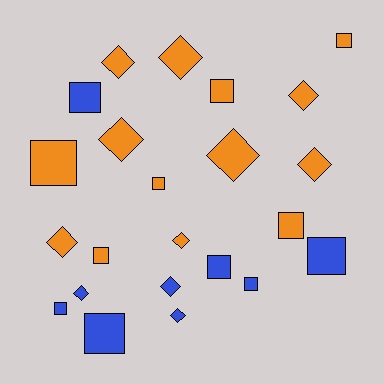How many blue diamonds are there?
There are 3 blue diamonds.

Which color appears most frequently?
Orange, with 14 objects.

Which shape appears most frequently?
Square, with 12 objects.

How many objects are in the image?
There are 23 objects.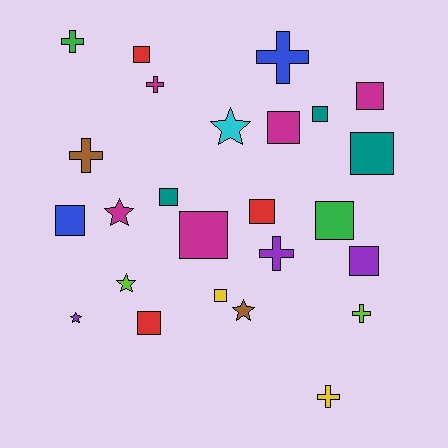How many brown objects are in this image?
There are 2 brown objects.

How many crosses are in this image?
There are 7 crosses.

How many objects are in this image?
There are 25 objects.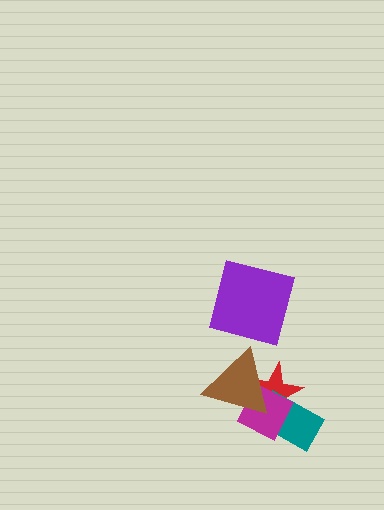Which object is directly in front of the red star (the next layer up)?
The teal rectangle is directly in front of the red star.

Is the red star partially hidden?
Yes, it is partially covered by another shape.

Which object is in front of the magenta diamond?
The brown triangle is in front of the magenta diamond.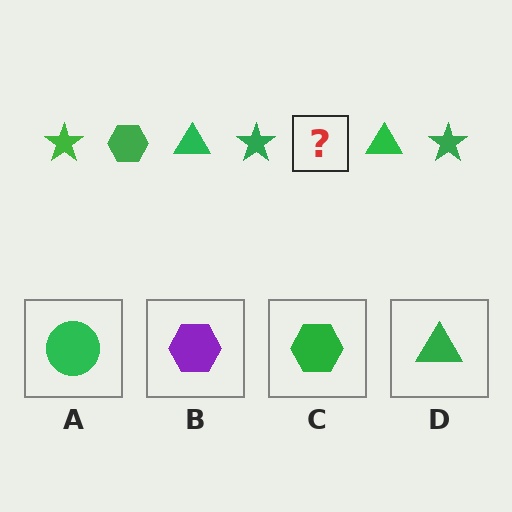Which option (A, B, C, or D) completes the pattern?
C.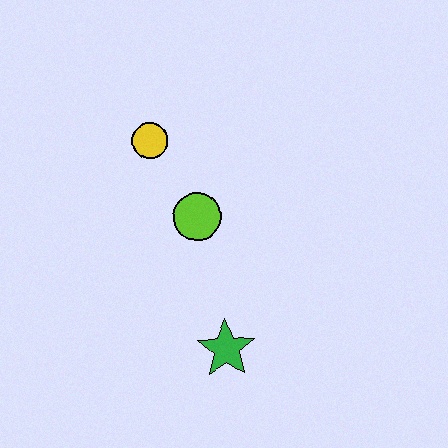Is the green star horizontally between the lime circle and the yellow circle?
No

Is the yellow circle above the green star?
Yes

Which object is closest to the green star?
The lime circle is closest to the green star.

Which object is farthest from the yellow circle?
The green star is farthest from the yellow circle.